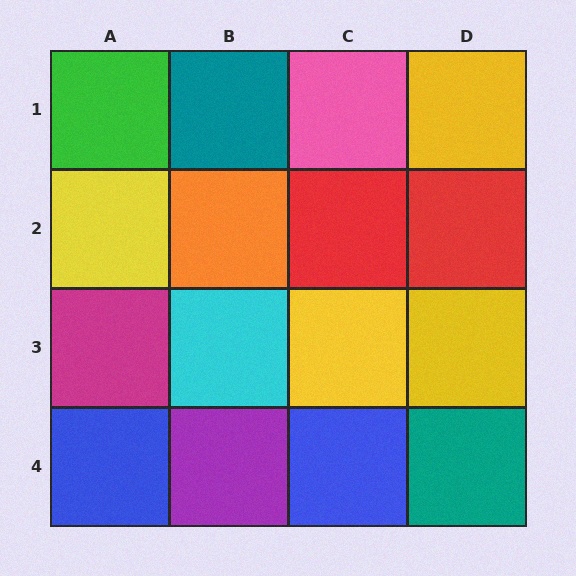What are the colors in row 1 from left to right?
Green, teal, pink, yellow.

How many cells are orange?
1 cell is orange.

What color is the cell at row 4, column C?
Blue.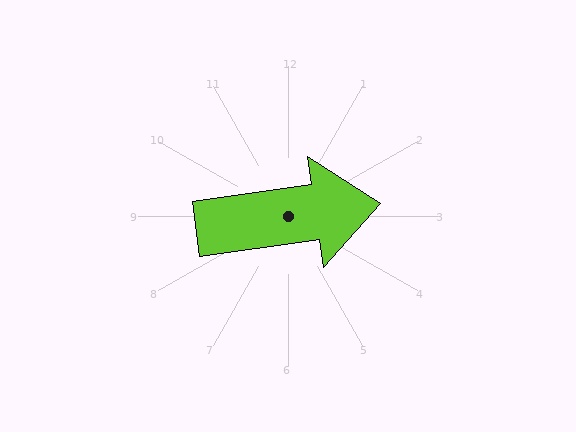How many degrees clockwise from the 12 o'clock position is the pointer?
Approximately 82 degrees.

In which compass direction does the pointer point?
East.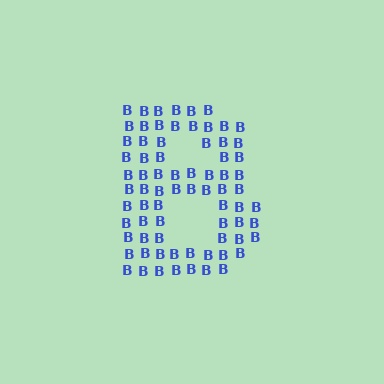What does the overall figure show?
The overall figure shows the letter B.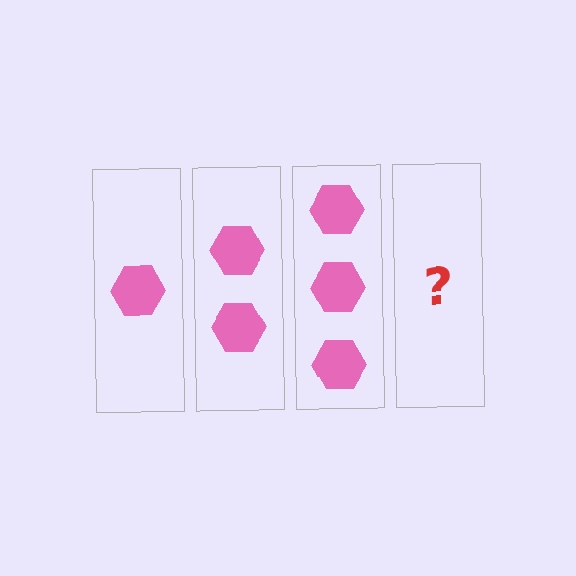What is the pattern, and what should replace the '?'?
The pattern is that each step adds one more hexagon. The '?' should be 4 hexagons.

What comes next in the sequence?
The next element should be 4 hexagons.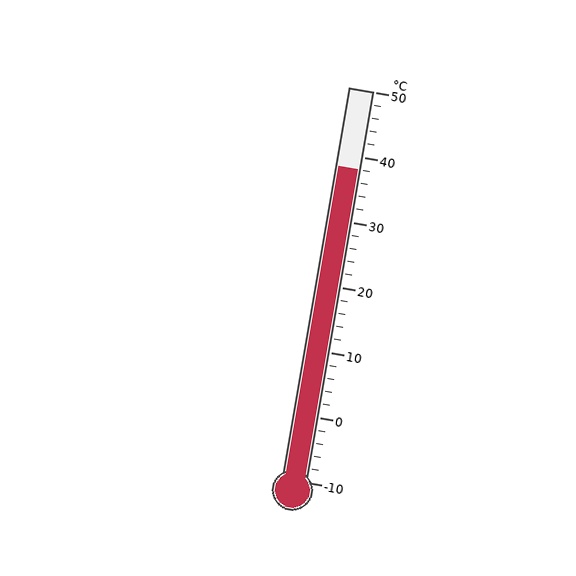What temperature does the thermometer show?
The thermometer shows approximately 38°C.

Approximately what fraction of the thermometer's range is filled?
The thermometer is filled to approximately 80% of its range.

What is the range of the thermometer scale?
The thermometer scale ranges from -10°C to 50°C.